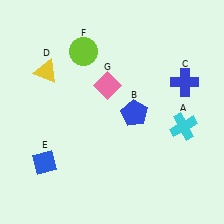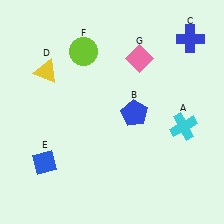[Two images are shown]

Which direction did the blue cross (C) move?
The blue cross (C) moved up.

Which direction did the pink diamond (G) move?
The pink diamond (G) moved right.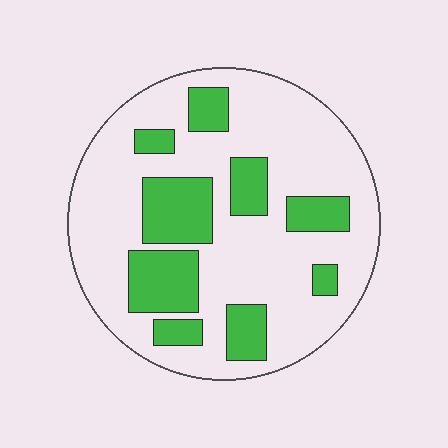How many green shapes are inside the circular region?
9.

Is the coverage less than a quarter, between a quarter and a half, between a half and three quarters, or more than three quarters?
Between a quarter and a half.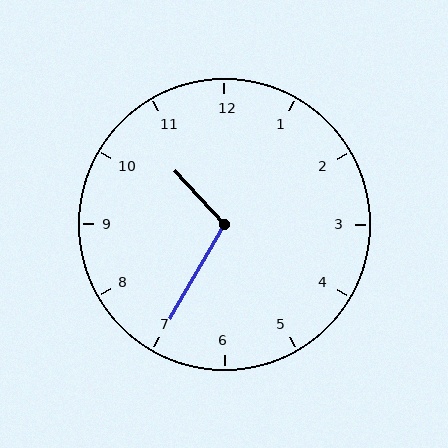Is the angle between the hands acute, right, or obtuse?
It is obtuse.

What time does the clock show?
10:35.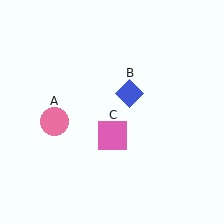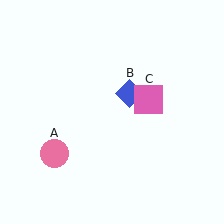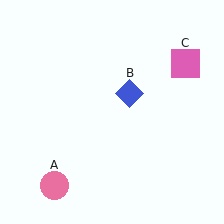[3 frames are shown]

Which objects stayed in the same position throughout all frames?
Blue diamond (object B) remained stationary.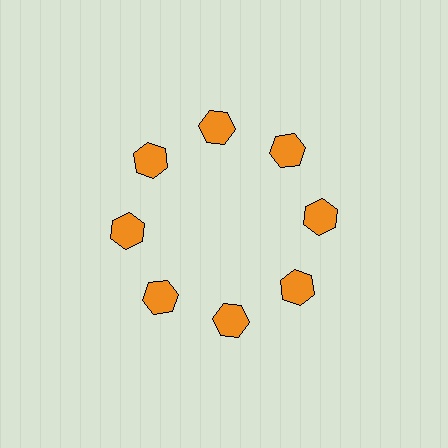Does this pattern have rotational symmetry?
Yes, this pattern has 8-fold rotational symmetry. It looks the same after rotating 45 degrees around the center.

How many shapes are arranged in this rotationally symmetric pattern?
There are 8 shapes, arranged in 8 groups of 1.